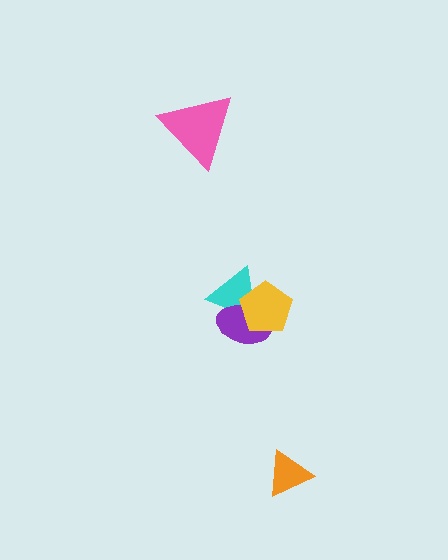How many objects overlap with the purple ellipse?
2 objects overlap with the purple ellipse.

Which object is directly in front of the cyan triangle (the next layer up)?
The purple ellipse is directly in front of the cyan triangle.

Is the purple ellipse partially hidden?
Yes, it is partially covered by another shape.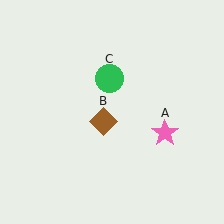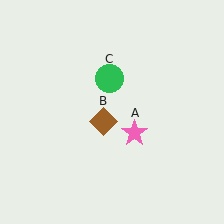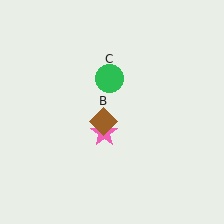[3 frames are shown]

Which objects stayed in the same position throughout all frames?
Brown diamond (object B) and green circle (object C) remained stationary.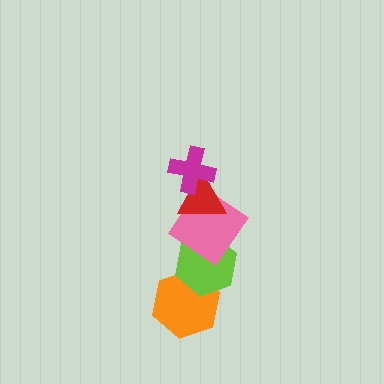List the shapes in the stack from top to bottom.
From top to bottom: the magenta cross, the red triangle, the pink diamond, the lime hexagon, the orange hexagon.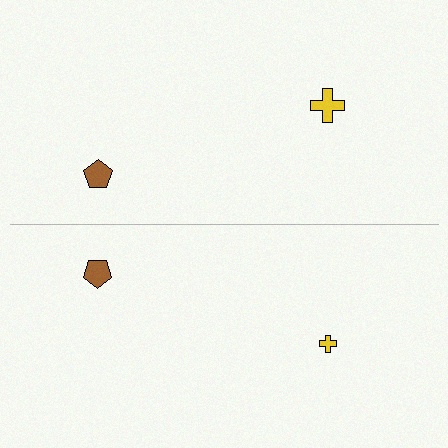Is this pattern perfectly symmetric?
No, the pattern is not perfectly symmetric. The yellow cross on the bottom side has a different size than its mirror counterpart.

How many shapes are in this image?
There are 4 shapes in this image.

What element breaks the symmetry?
The yellow cross on the bottom side has a different size than its mirror counterpart.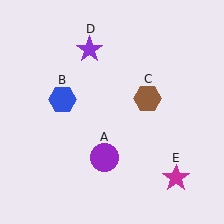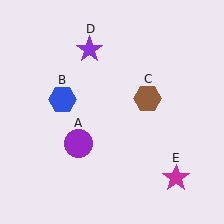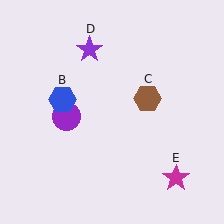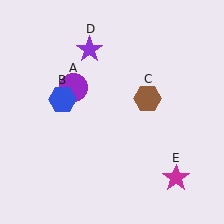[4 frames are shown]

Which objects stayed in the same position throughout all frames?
Blue hexagon (object B) and brown hexagon (object C) and purple star (object D) and magenta star (object E) remained stationary.